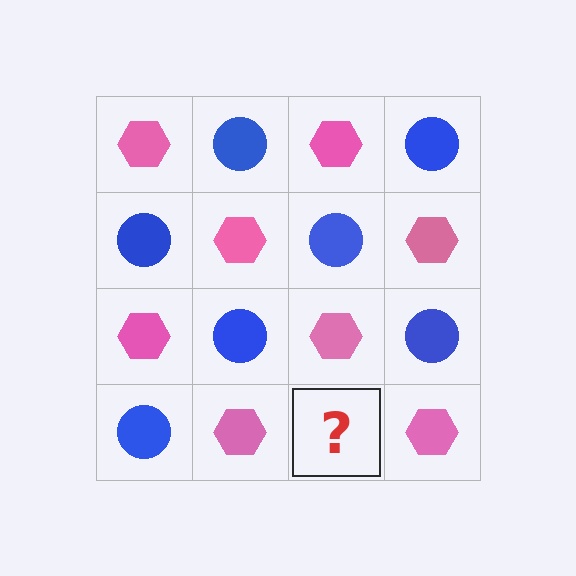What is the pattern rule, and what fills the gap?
The rule is that it alternates pink hexagon and blue circle in a checkerboard pattern. The gap should be filled with a blue circle.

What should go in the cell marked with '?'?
The missing cell should contain a blue circle.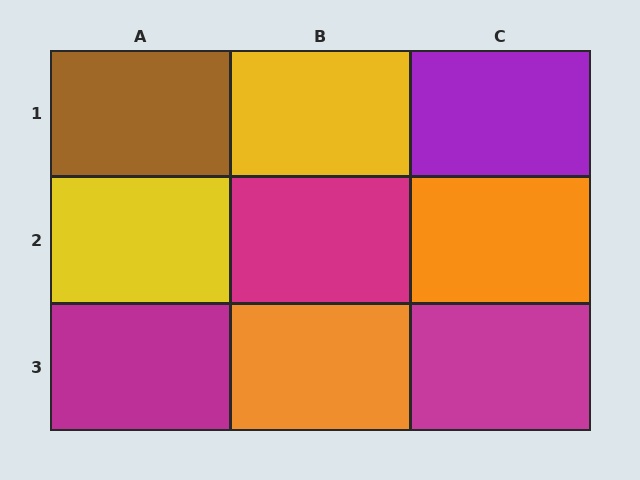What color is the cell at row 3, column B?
Orange.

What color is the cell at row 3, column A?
Magenta.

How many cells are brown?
1 cell is brown.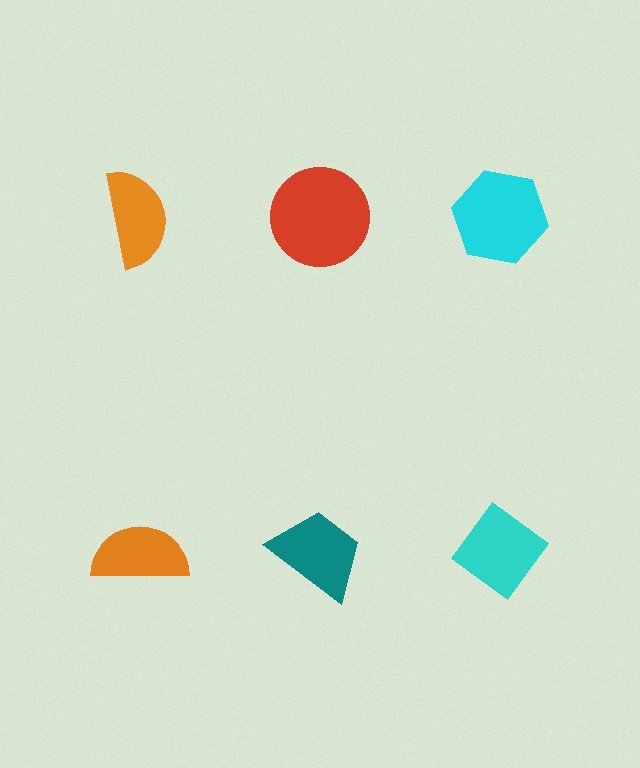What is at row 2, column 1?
An orange semicircle.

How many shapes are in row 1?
3 shapes.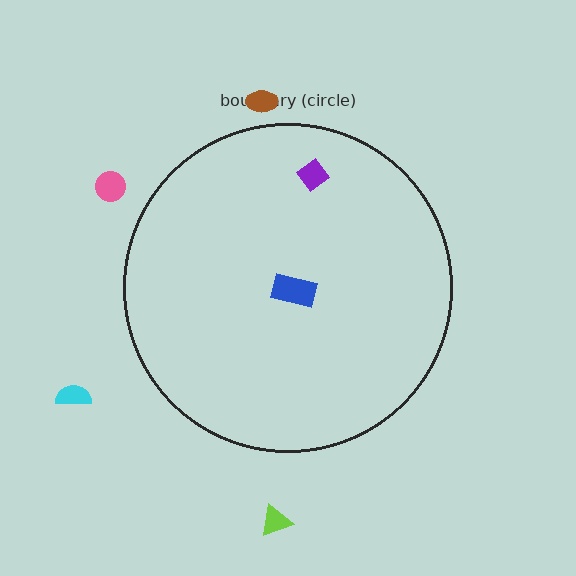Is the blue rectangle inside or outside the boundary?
Inside.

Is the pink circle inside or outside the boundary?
Outside.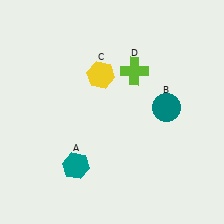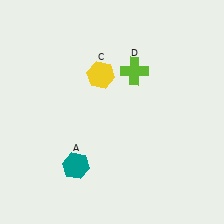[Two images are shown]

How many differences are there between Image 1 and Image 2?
There is 1 difference between the two images.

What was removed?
The teal circle (B) was removed in Image 2.